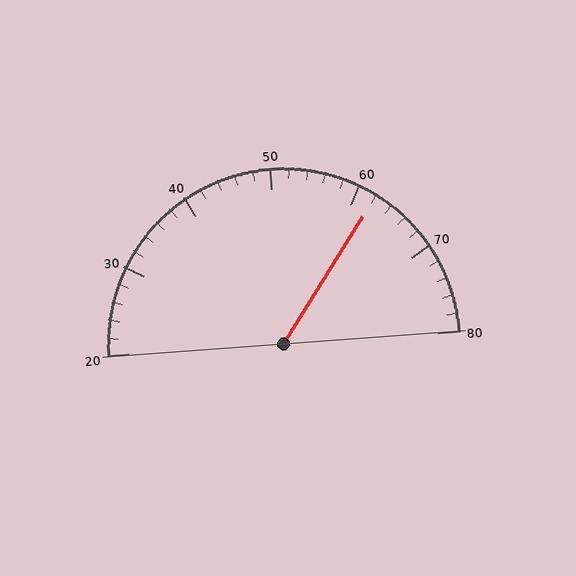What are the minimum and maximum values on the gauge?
The gauge ranges from 20 to 80.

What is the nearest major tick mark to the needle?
The nearest major tick mark is 60.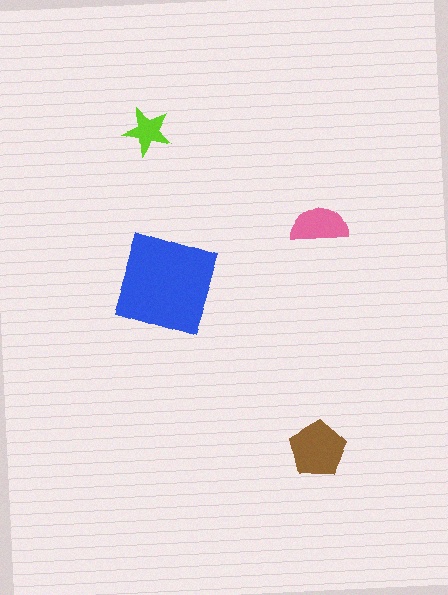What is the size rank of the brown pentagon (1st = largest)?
2nd.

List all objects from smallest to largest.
The lime star, the pink semicircle, the brown pentagon, the blue diamond.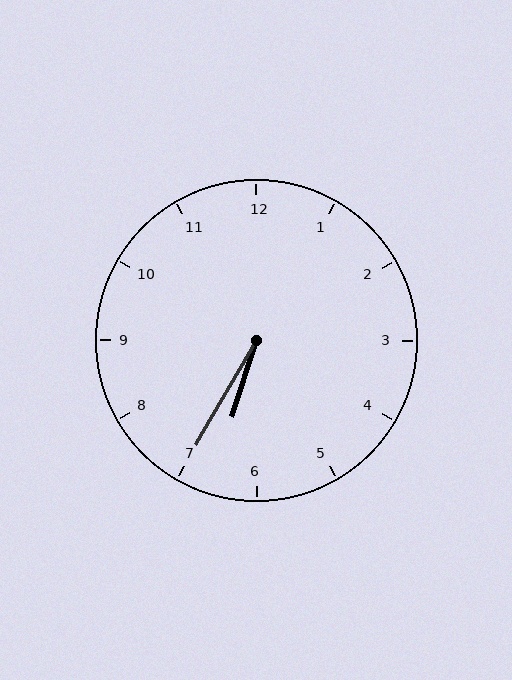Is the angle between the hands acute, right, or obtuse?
It is acute.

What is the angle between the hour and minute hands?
Approximately 12 degrees.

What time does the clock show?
6:35.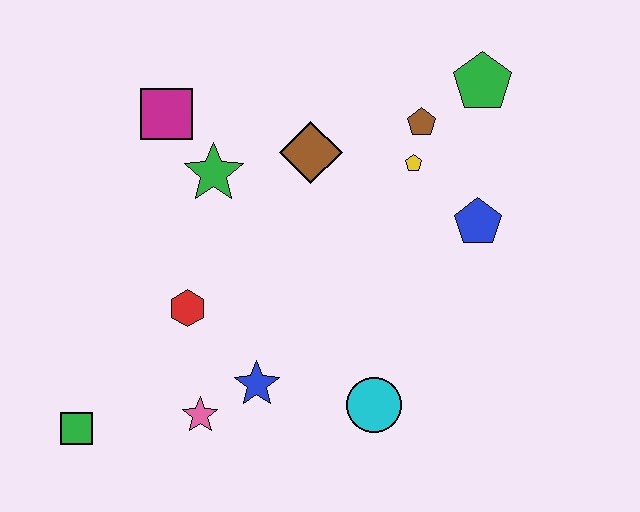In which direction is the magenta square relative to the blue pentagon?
The magenta square is to the left of the blue pentagon.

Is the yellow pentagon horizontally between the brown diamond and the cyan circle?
No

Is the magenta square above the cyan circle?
Yes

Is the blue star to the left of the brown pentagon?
Yes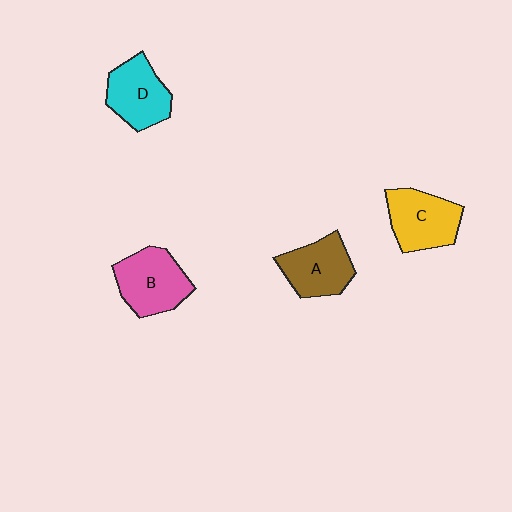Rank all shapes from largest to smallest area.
From largest to smallest: B (pink), C (yellow), D (cyan), A (brown).